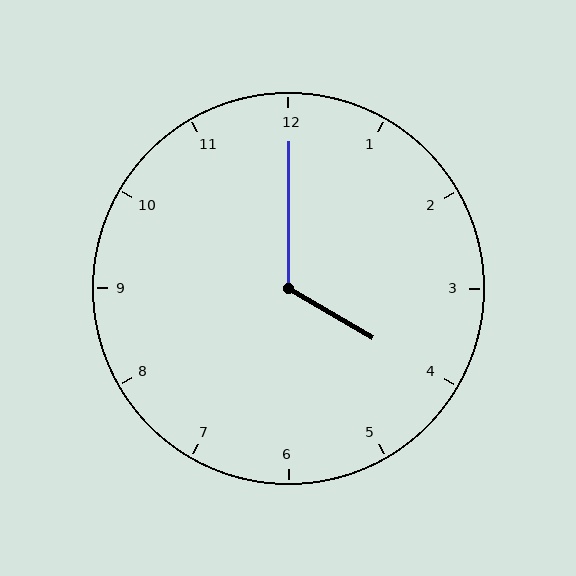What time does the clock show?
4:00.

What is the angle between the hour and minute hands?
Approximately 120 degrees.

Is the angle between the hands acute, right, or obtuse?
It is obtuse.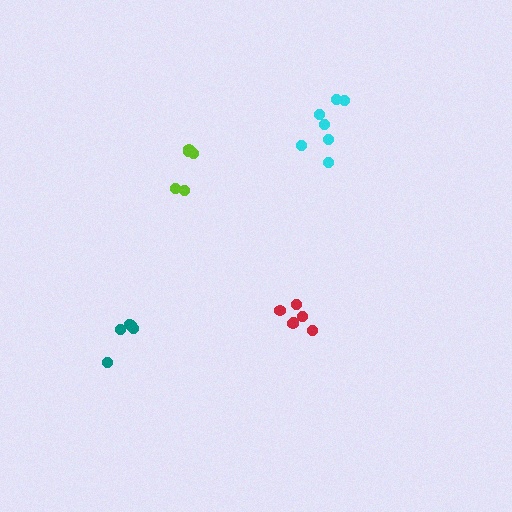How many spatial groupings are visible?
There are 4 spatial groupings.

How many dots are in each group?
Group 1: 7 dots, Group 2: 5 dots, Group 3: 5 dots, Group 4: 6 dots (23 total).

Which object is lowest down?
The teal cluster is bottommost.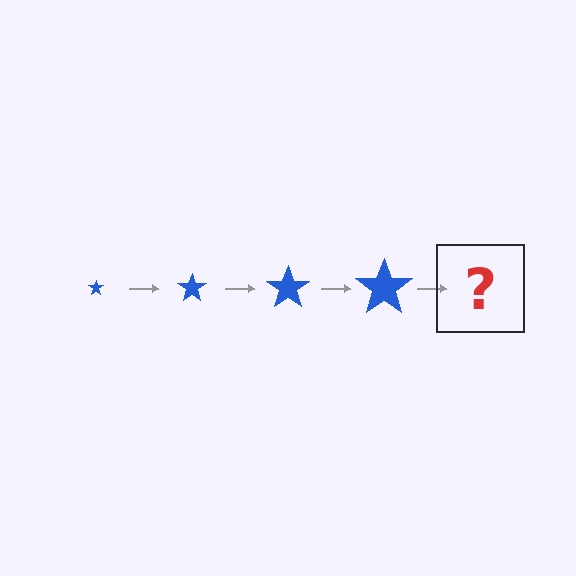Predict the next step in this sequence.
The next step is a blue star, larger than the previous one.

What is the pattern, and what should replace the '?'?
The pattern is that the star gets progressively larger each step. The '?' should be a blue star, larger than the previous one.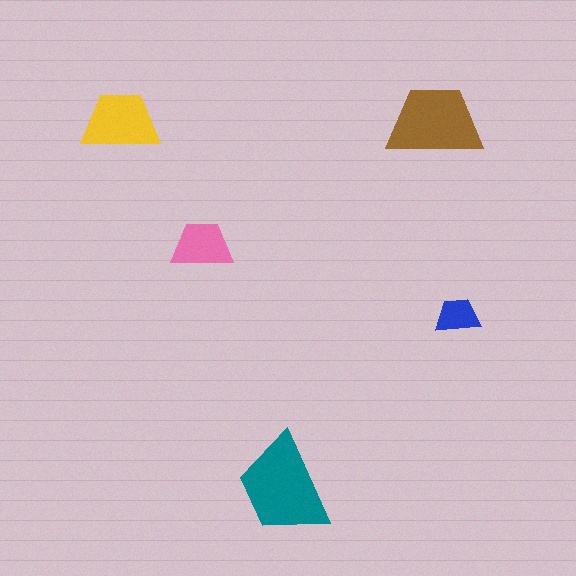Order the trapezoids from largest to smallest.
the teal one, the brown one, the yellow one, the pink one, the blue one.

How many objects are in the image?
There are 5 objects in the image.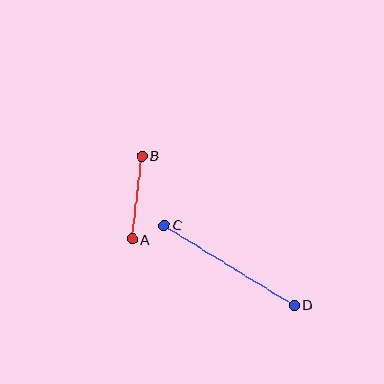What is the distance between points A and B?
The distance is approximately 84 pixels.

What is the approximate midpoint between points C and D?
The midpoint is at approximately (229, 265) pixels.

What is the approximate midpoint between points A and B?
The midpoint is at approximately (137, 197) pixels.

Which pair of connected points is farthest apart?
Points C and D are farthest apart.